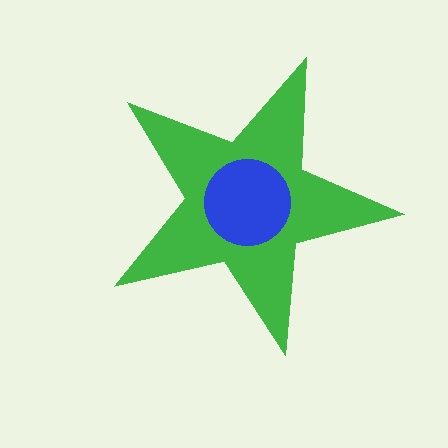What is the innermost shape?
The blue circle.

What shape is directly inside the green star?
The blue circle.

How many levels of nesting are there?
2.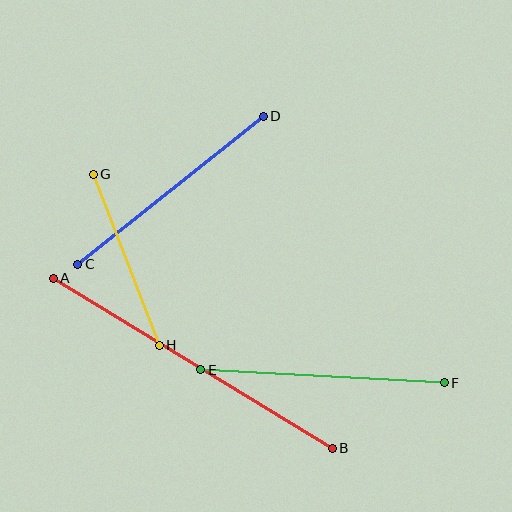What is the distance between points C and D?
The distance is approximately 237 pixels.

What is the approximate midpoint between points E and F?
The midpoint is at approximately (323, 376) pixels.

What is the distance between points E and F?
The distance is approximately 244 pixels.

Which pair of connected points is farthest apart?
Points A and B are farthest apart.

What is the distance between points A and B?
The distance is approximately 327 pixels.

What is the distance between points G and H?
The distance is approximately 183 pixels.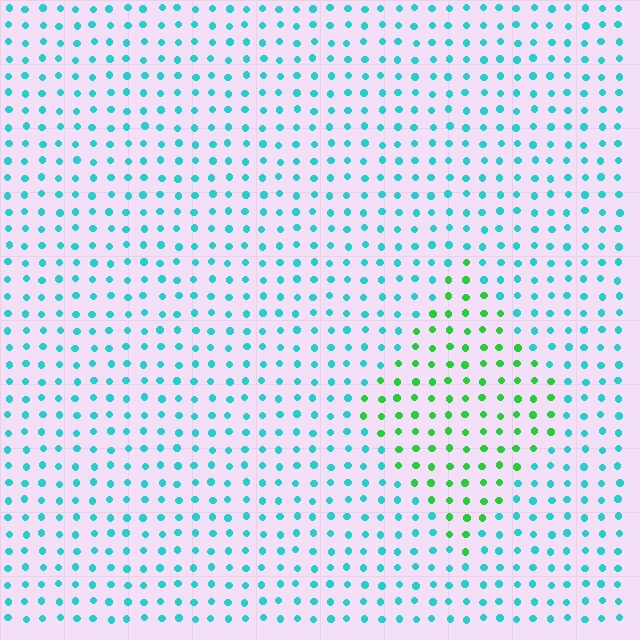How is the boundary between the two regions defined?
The boundary is defined purely by a slight shift in hue (about 52 degrees). Spacing, size, and orientation are identical on both sides.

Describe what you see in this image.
The image is filled with small cyan elements in a uniform arrangement. A diamond-shaped region is visible where the elements are tinted to a slightly different hue, forming a subtle color boundary.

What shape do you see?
I see a diamond.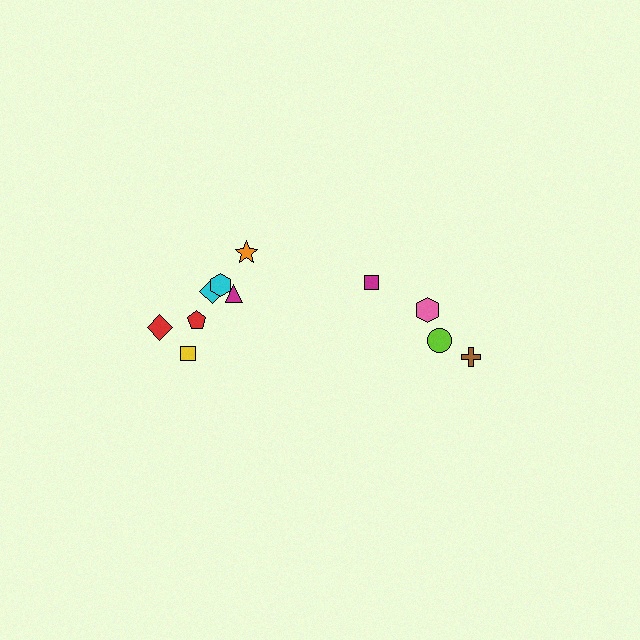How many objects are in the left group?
There are 7 objects.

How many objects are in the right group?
There are 4 objects.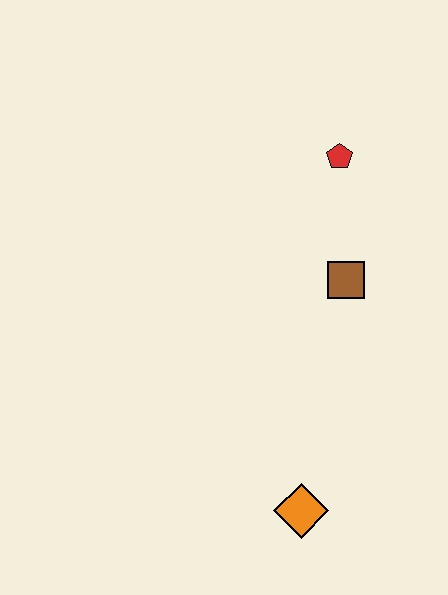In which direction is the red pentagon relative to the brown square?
The red pentagon is above the brown square.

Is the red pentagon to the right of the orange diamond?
Yes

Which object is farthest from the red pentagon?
The orange diamond is farthest from the red pentagon.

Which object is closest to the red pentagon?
The brown square is closest to the red pentagon.